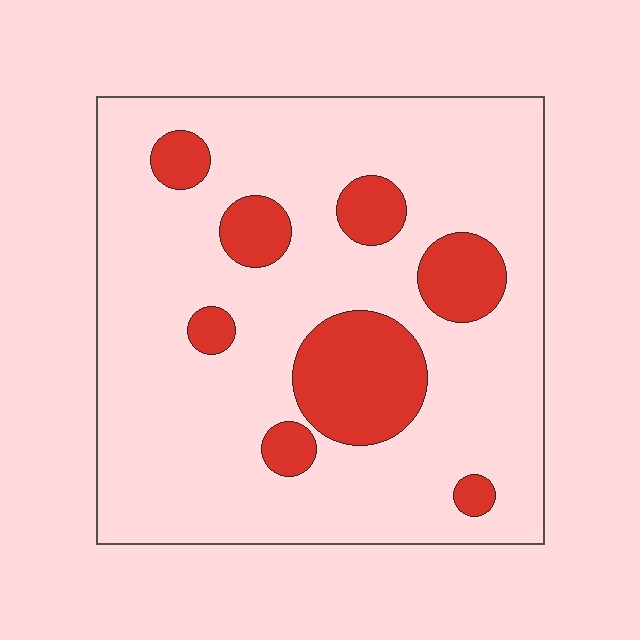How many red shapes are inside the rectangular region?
8.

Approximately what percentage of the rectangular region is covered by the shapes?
Approximately 20%.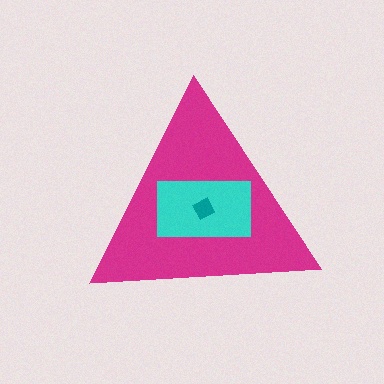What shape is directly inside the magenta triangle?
The cyan rectangle.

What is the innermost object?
The teal diamond.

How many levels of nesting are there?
3.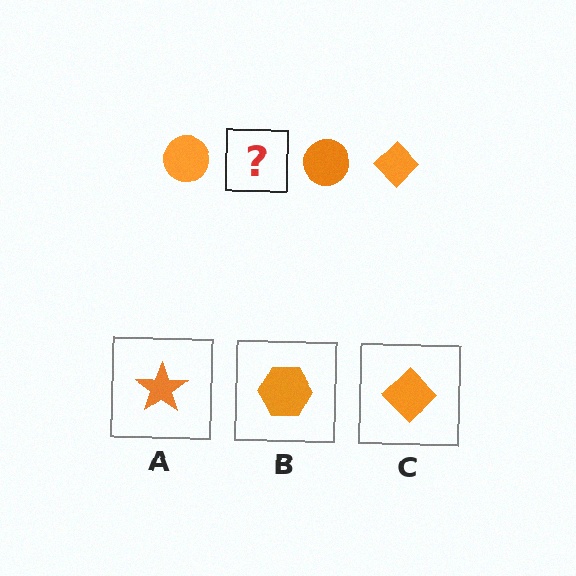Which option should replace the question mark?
Option C.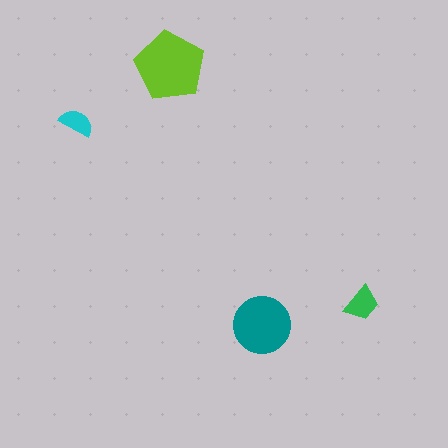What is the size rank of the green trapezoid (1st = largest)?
3rd.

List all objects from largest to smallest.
The lime pentagon, the teal circle, the green trapezoid, the cyan semicircle.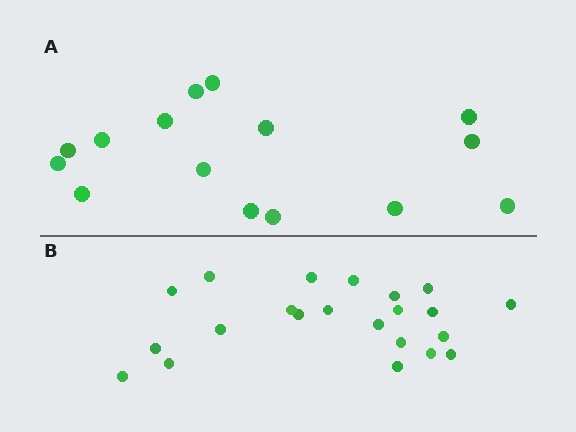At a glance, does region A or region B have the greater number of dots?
Region B (the bottom region) has more dots.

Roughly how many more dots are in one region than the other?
Region B has roughly 8 or so more dots than region A.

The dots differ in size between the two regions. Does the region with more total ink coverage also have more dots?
No. Region A has more total ink coverage because its dots are larger, but region B actually contains more individual dots. Total area can be misleading — the number of items is what matters here.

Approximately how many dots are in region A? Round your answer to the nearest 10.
About 20 dots. (The exact count is 15, which rounds to 20.)